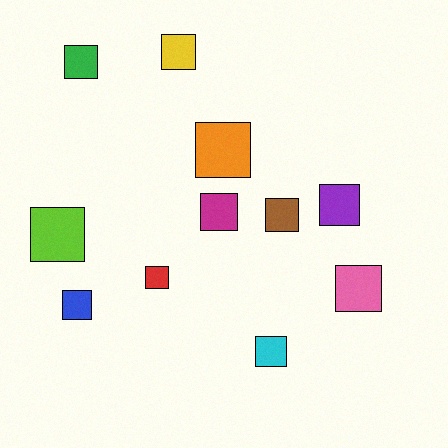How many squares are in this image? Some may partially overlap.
There are 11 squares.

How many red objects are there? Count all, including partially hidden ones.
There is 1 red object.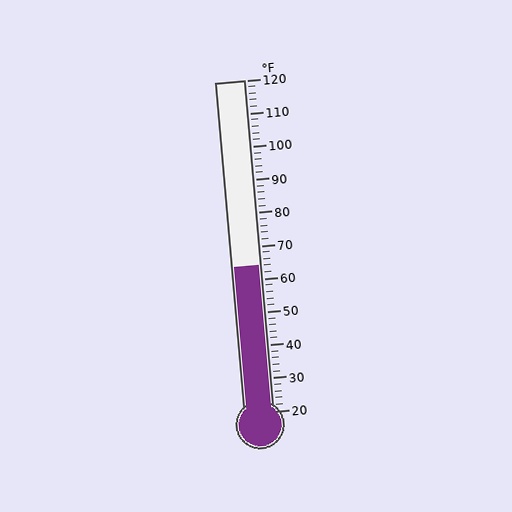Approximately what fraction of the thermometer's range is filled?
The thermometer is filled to approximately 45% of its range.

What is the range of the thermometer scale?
The thermometer scale ranges from 20°F to 120°F.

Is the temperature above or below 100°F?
The temperature is below 100°F.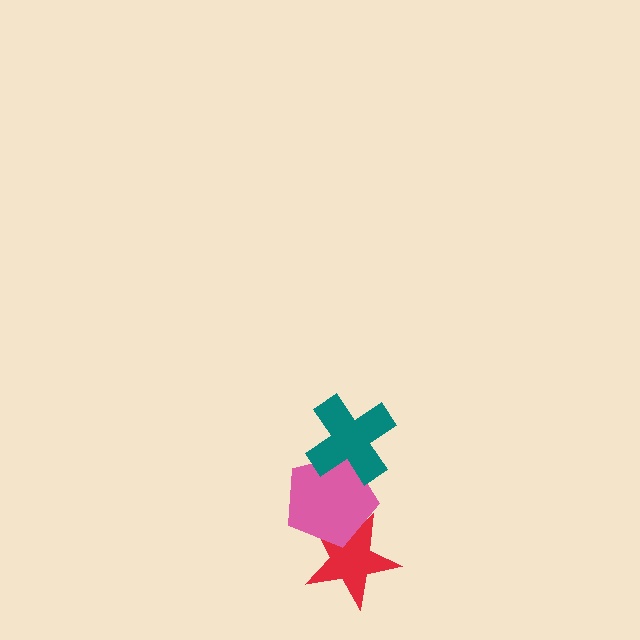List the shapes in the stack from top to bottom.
From top to bottom: the teal cross, the pink pentagon, the red star.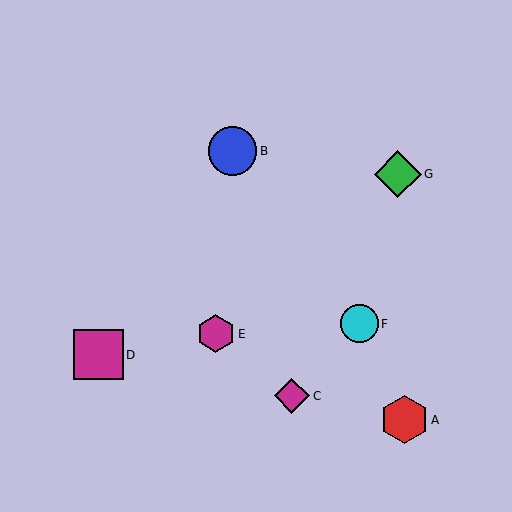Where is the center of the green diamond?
The center of the green diamond is at (398, 174).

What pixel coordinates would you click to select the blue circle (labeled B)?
Click at (233, 151) to select the blue circle B.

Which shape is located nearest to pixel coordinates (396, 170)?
The green diamond (labeled G) at (398, 174) is nearest to that location.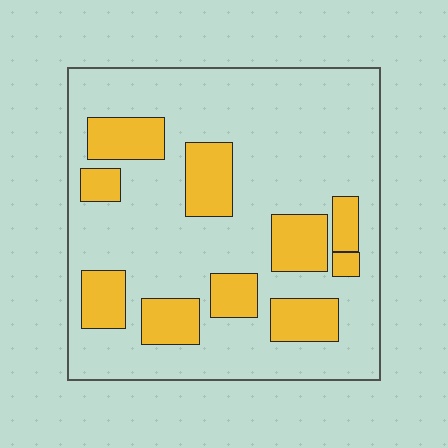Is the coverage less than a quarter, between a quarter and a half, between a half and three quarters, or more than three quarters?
Less than a quarter.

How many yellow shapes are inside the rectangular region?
10.